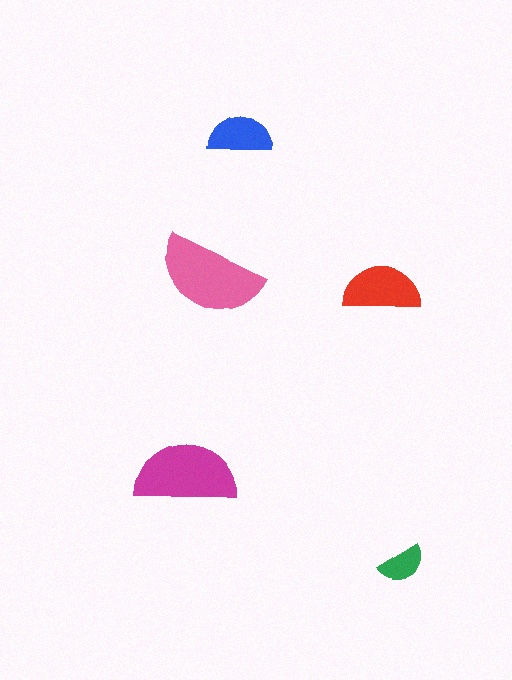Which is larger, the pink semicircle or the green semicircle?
The pink one.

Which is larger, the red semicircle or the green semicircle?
The red one.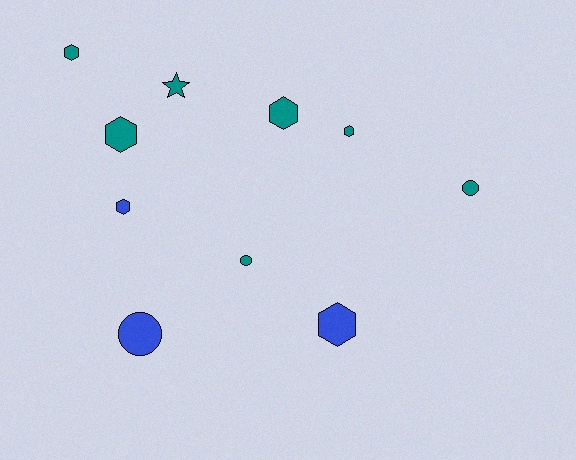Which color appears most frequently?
Teal, with 7 objects.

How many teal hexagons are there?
There are 4 teal hexagons.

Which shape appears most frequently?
Hexagon, with 6 objects.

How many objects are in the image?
There are 10 objects.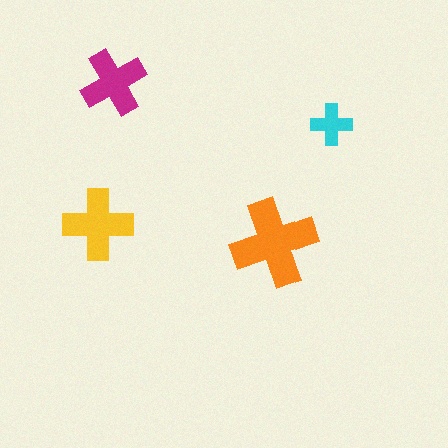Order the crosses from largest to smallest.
the orange one, the yellow one, the magenta one, the cyan one.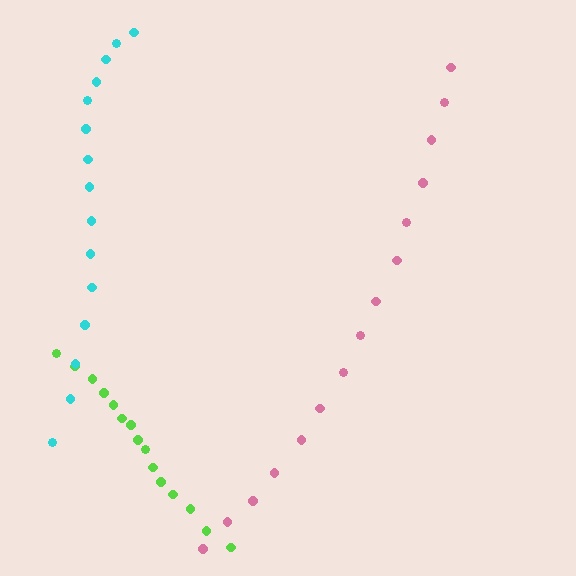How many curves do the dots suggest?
There are 3 distinct paths.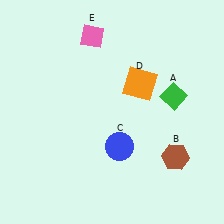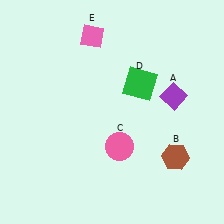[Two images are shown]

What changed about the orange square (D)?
In Image 1, D is orange. In Image 2, it changed to green.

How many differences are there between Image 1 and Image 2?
There are 3 differences between the two images.